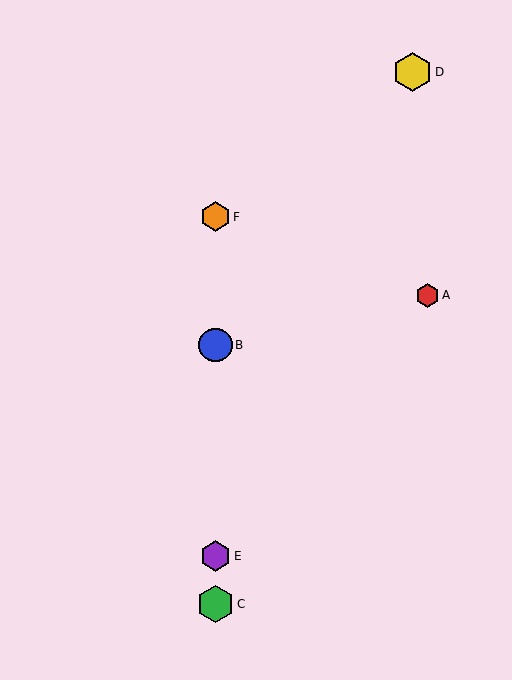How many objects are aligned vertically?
4 objects (B, C, E, F) are aligned vertically.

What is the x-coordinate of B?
Object B is at x≈215.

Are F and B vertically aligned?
Yes, both are at x≈215.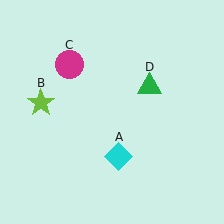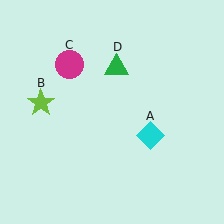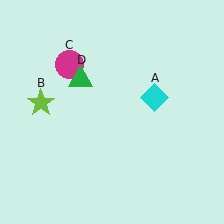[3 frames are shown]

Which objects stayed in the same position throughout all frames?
Lime star (object B) and magenta circle (object C) remained stationary.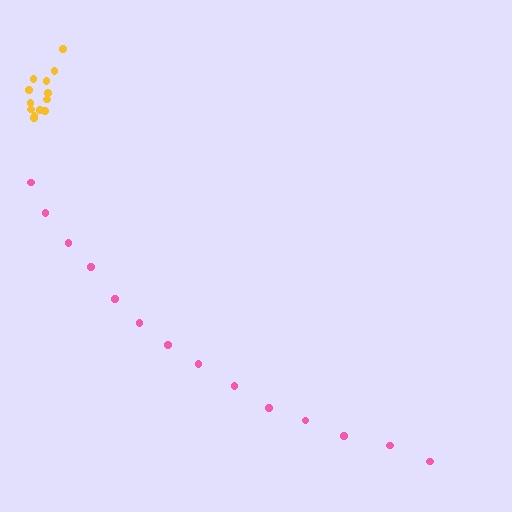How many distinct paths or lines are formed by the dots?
There are 2 distinct paths.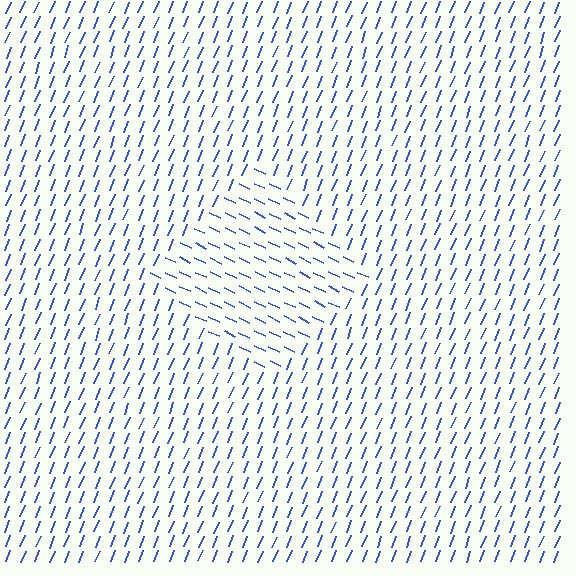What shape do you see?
I see a diamond.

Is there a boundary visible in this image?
Yes, there is a texture boundary formed by a change in line orientation.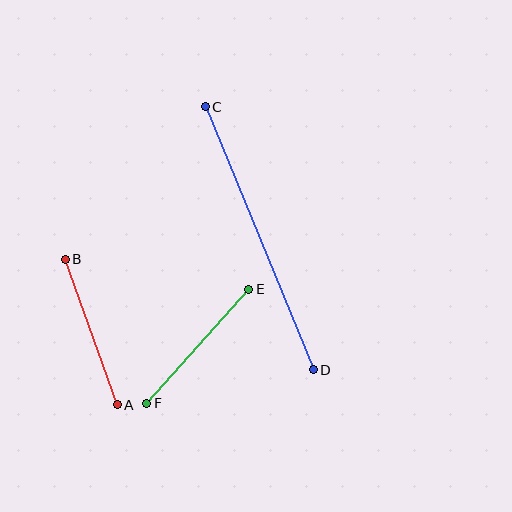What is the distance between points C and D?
The distance is approximately 284 pixels.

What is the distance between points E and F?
The distance is approximately 153 pixels.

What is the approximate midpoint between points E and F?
The midpoint is at approximately (198, 346) pixels.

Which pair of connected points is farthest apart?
Points C and D are farthest apart.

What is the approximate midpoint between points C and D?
The midpoint is at approximately (259, 238) pixels.